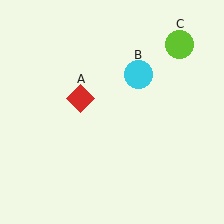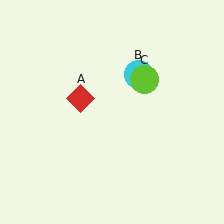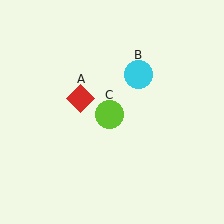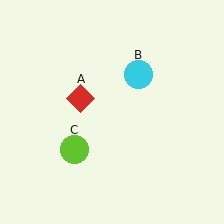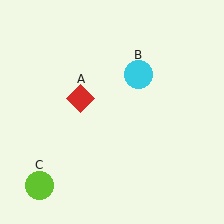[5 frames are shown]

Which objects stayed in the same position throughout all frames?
Red diamond (object A) and cyan circle (object B) remained stationary.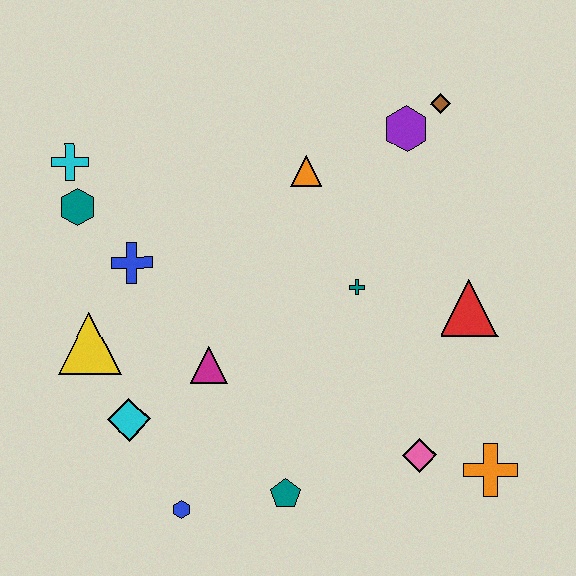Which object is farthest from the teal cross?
The cyan cross is farthest from the teal cross.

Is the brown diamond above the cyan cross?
Yes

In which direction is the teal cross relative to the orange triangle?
The teal cross is below the orange triangle.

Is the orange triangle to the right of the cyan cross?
Yes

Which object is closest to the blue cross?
The teal hexagon is closest to the blue cross.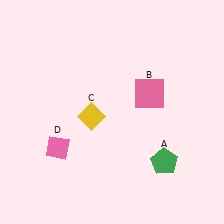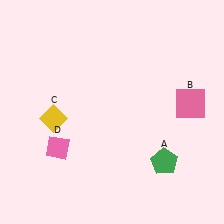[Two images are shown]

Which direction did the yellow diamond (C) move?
The yellow diamond (C) moved left.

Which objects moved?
The objects that moved are: the pink square (B), the yellow diamond (C).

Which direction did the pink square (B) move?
The pink square (B) moved right.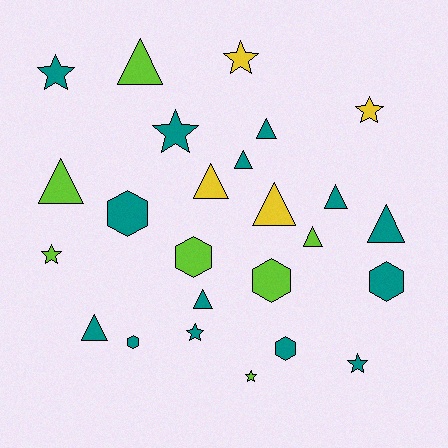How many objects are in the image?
There are 25 objects.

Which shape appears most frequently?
Triangle, with 11 objects.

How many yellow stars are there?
There are 2 yellow stars.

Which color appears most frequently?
Teal, with 14 objects.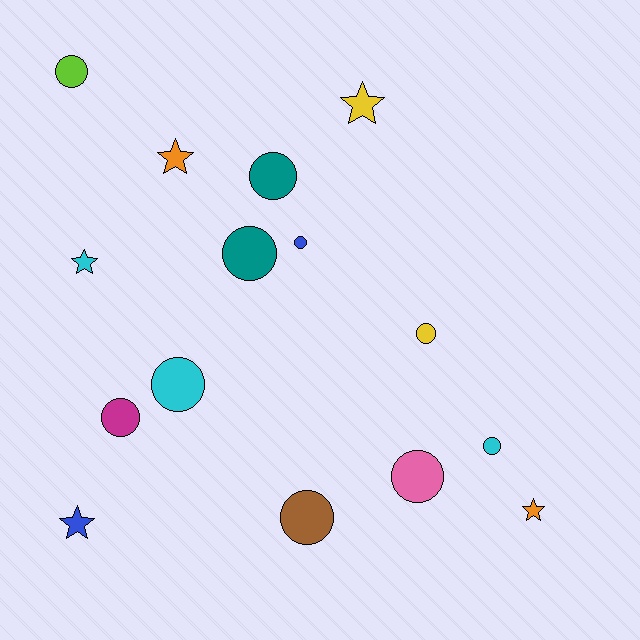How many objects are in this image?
There are 15 objects.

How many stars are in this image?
There are 5 stars.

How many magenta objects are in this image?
There is 1 magenta object.